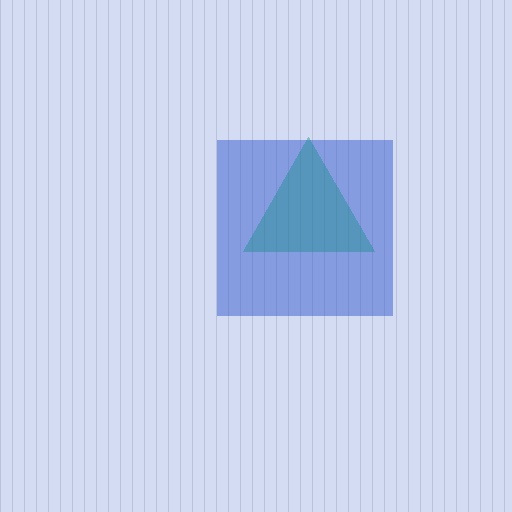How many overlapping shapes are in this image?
There are 2 overlapping shapes in the image.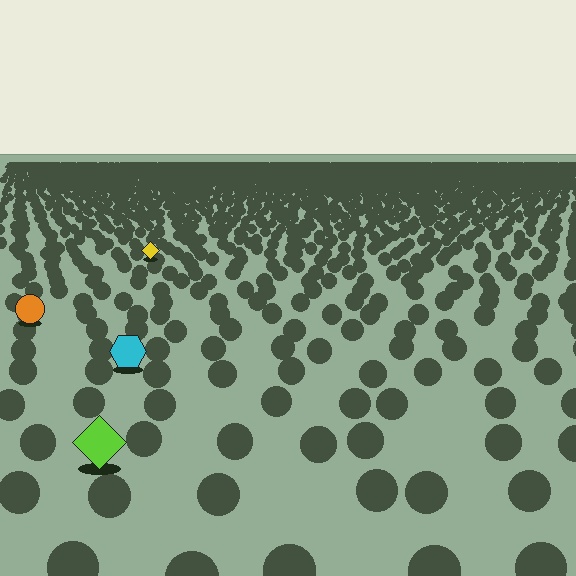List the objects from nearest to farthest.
From nearest to farthest: the lime diamond, the cyan hexagon, the orange circle, the yellow diamond.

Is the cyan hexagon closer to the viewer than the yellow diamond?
Yes. The cyan hexagon is closer — you can tell from the texture gradient: the ground texture is coarser near it.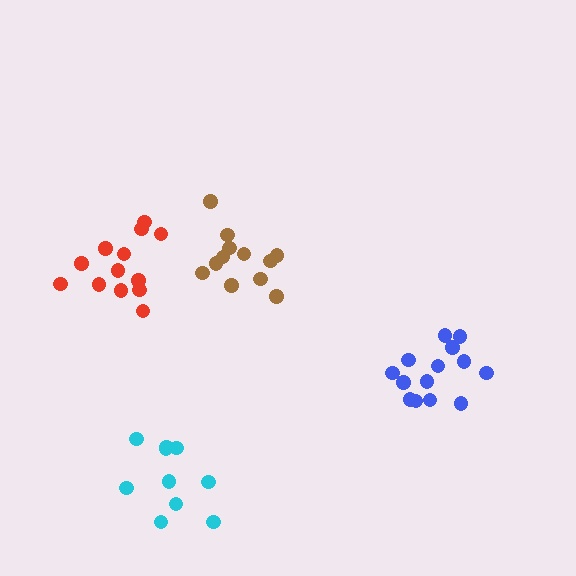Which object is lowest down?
The cyan cluster is bottommost.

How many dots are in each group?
Group 1: 14 dots, Group 2: 10 dots, Group 3: 13 dots, Group 4: 12 dots (49 total).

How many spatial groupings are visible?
There are 4 spatial groupings.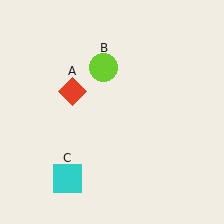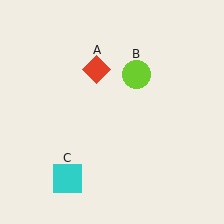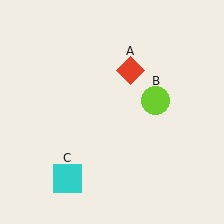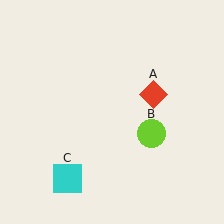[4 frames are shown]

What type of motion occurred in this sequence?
The red diamond (object A), lime circle (object B) rotated clockwise around the center of the scene.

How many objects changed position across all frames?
2 objects changed position: red diamond (object A), lime circle (object B).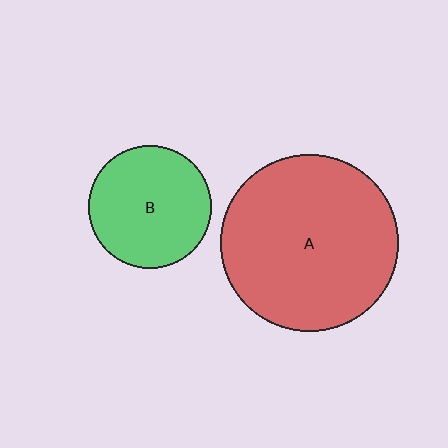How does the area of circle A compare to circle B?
Approximately 2.0 times.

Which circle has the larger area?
Circle A (red).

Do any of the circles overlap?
No, none of the circles overlap.